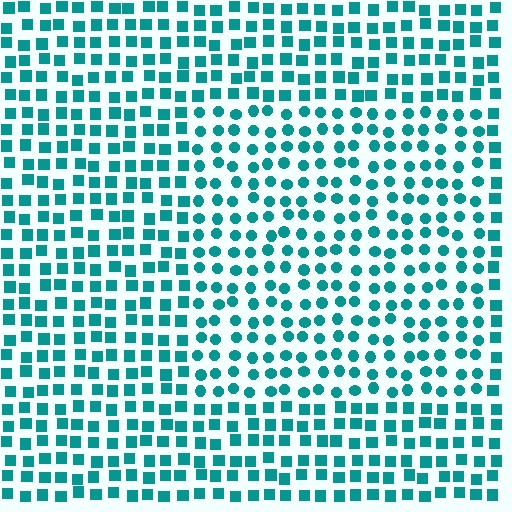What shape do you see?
I see a rectangle.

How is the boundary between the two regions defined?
The boundary is defined by a change in element shape: circles inside vs. squares outside. All elements share the same color and spacing.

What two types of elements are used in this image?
The image uses circles inside the rectangle region and squares outside it.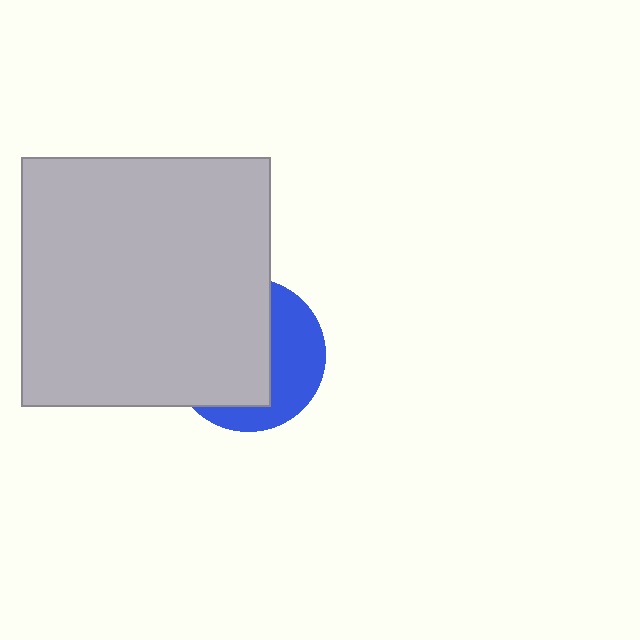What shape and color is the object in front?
The object in front is a light gray square.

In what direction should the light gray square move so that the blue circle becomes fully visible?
The light gray square should move left. That is the shortest direction to clear the overlap and leave the blue circle fully visible.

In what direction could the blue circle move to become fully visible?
The blue circle could move right. That would shift it out from behind the light gray square entirely.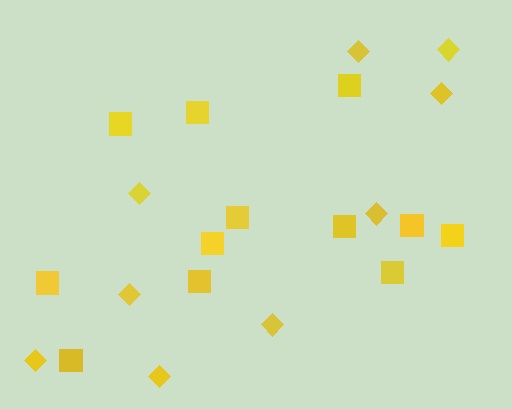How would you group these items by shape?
There are 2 groups: one group of squares (12) and one group of diamonds (9).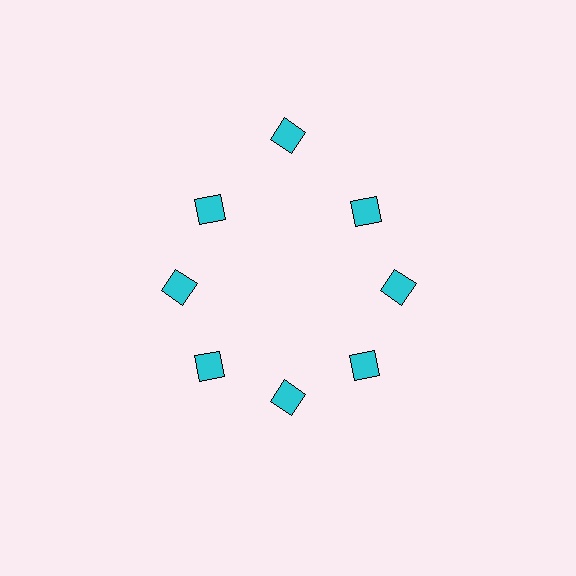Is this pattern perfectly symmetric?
No. The 8 cyan diamonds are arranged in a ring, but one element near the 12 o'clock position is pushed outward from the center, breaking the 8-fold rotational symmetry.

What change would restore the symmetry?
The symmetry would be restored by moving it inward, back onto the ring so that all 8 diamonds sit at equal angles and equal distance from the center.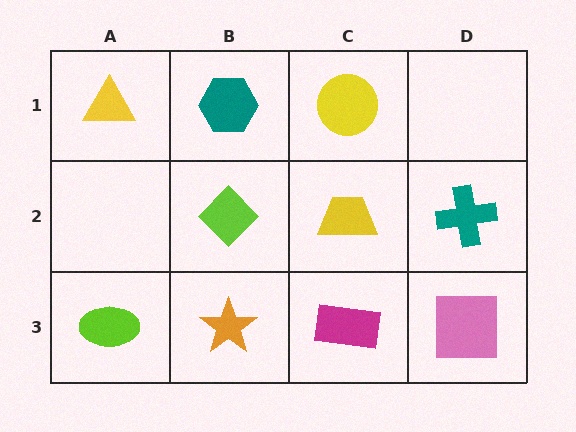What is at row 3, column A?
A lime ellipse.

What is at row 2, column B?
A lime diamond.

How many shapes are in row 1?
3 shapes.